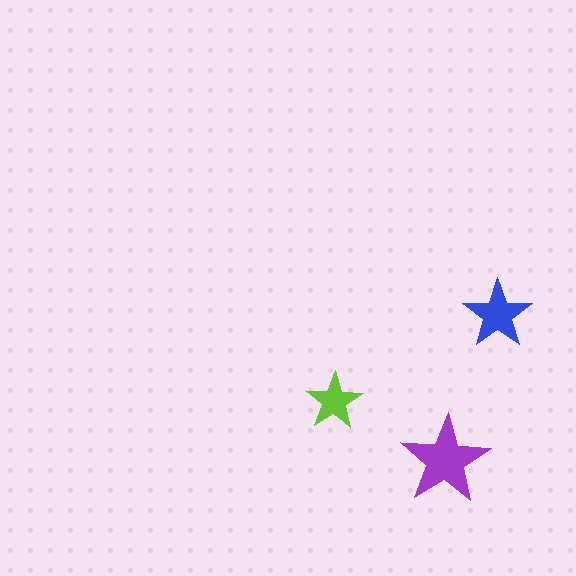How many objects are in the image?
There are 3 objects in the image.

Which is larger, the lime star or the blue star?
The blue one.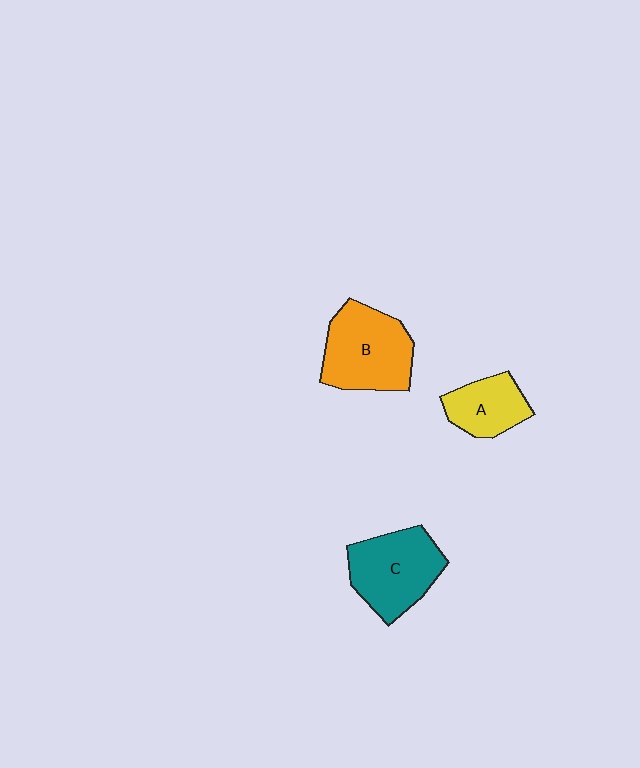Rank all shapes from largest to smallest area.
From largest to smallest: B (orange), C (teal), A (yellow).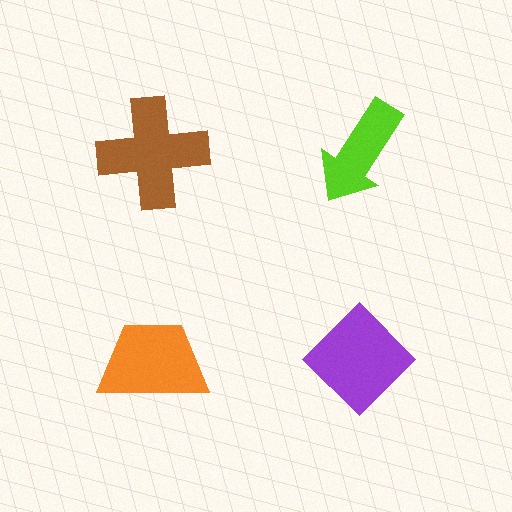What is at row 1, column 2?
A lime arrow.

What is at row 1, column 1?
A brown cross.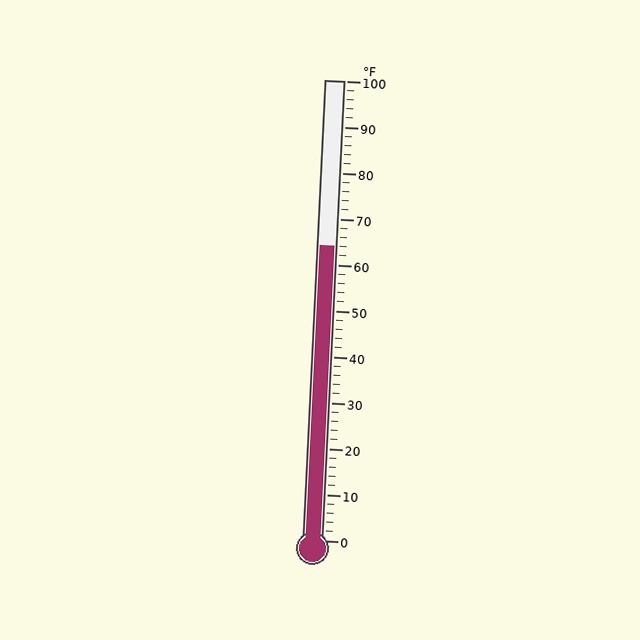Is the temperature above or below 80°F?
The temperature is below 80°F.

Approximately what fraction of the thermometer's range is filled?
The thermometer is filled to approximately 65% of its range.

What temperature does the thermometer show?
The thermometer shows approximately 64°F.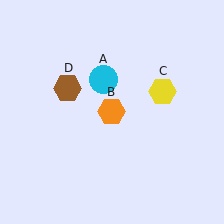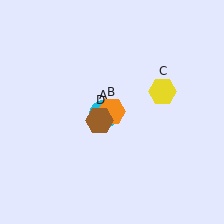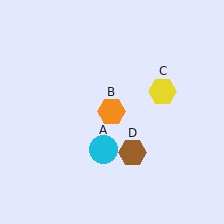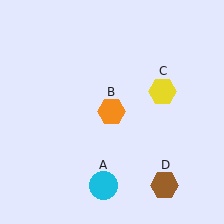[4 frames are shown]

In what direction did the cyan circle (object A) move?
The cyan circle (object A) moved down.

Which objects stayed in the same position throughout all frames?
Orange hexagon (object B) and yellow hexagon (object C) remained stationary.